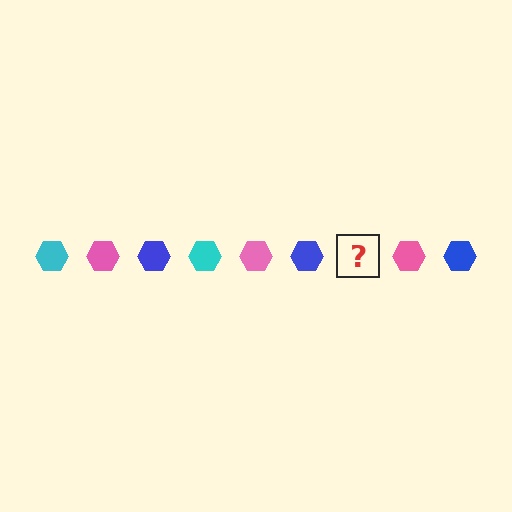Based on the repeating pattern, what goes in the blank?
The blank should be a cyan hexagon.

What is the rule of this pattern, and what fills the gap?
The rule is that the pattern cycles through cyan, pink, blue hexagons. The gap should be filled with a cyan hexagon.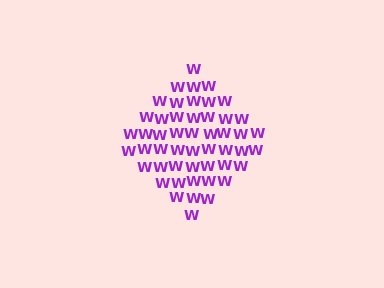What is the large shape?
The large shape is a diamond.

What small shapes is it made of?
It is made of small letter W's.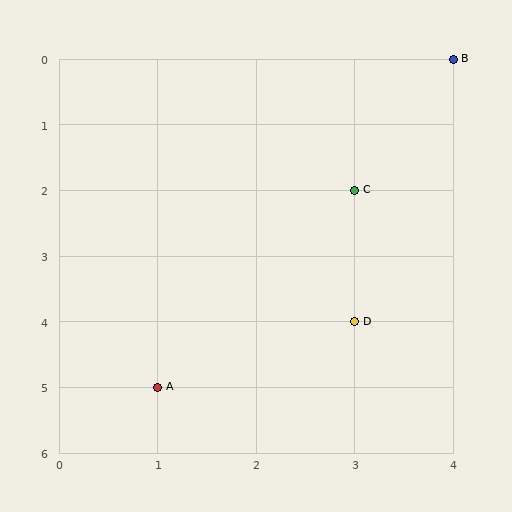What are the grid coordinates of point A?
Point A is at grid coordinates (1, 5).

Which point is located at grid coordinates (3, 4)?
Point D is at (3, 4).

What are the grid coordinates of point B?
Point B is at grid coordinates (4, 0).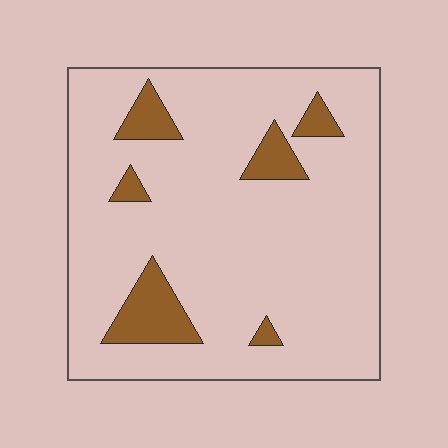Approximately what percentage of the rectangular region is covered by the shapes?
Approximately 10%.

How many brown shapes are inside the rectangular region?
6.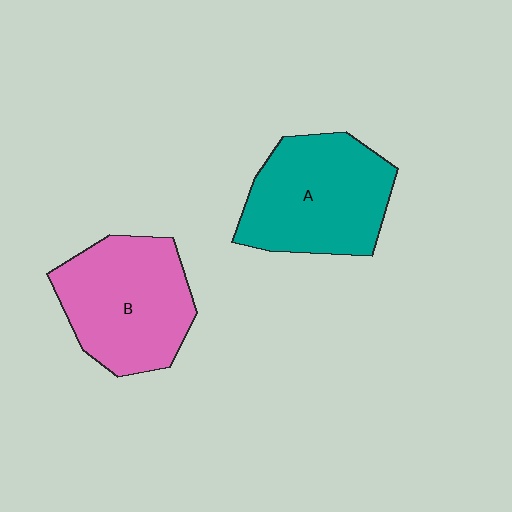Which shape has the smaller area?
Shape B (pink).